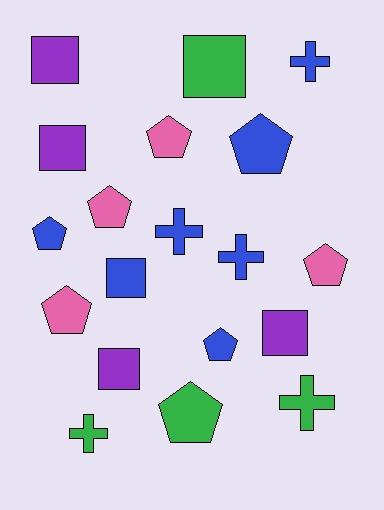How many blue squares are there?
There is 1 blue square.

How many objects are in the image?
There are 19 objects.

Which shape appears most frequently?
Pentagon, with 8 objects.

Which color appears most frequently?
Blue, with 7 objects.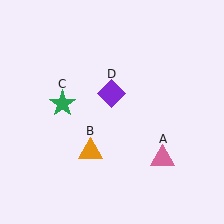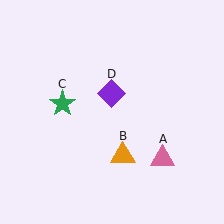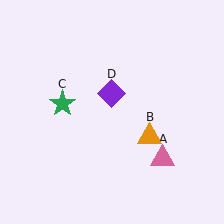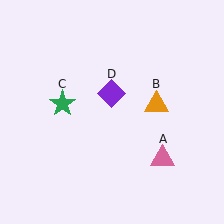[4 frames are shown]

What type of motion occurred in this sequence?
The orange triangle (object B) rotated counterclockwise around the center of the scene.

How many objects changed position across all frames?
1 object changed position: orange triangle (object B).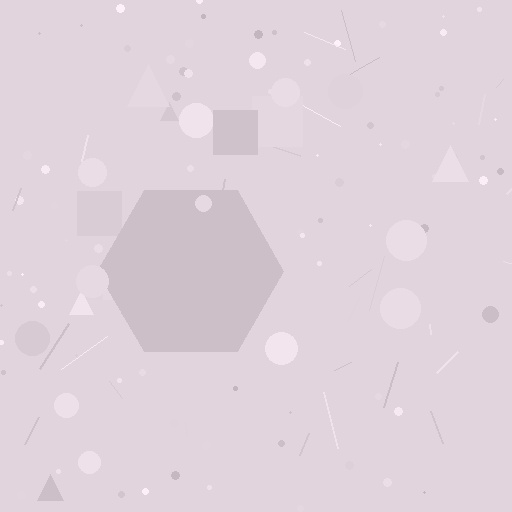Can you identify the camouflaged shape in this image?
The camouflaged shape is a hexagon.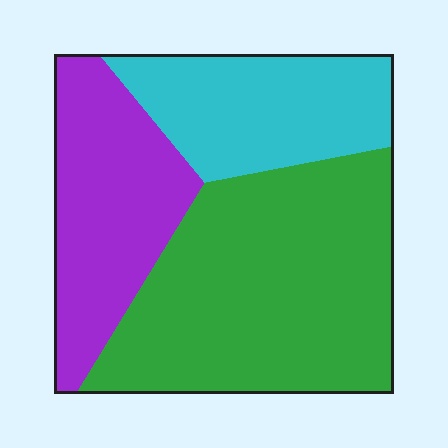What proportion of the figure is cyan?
Cyan covers around 25% of the figure.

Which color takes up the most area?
Green, at roughly 50%.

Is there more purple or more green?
Green.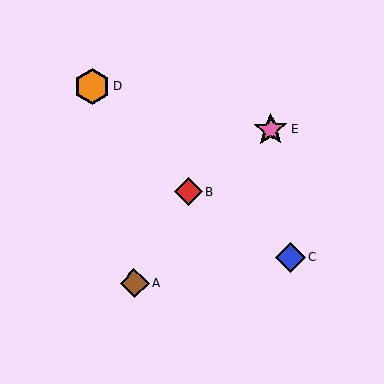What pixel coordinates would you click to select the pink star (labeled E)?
Click at (270, 130) to select the pink star E.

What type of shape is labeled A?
Shape A is a brown diamond.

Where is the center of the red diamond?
The center of the red diamond is at (189, 192).